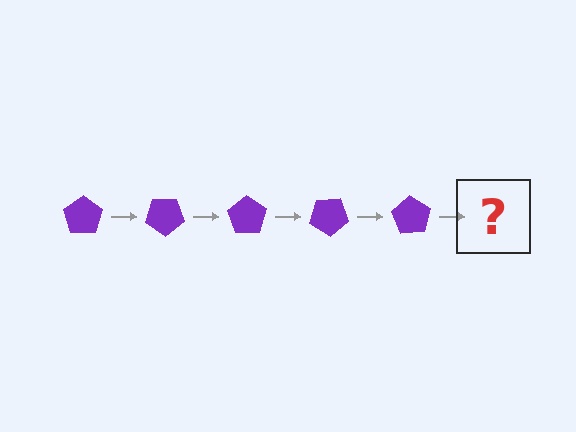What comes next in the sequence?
The next element should be a purple pentagon rotated 175 degrees.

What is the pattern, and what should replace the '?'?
The pattern is that the pentagon rotates 35 degrees each step. The '?' should be a purple pentagon rotated 175 degrees.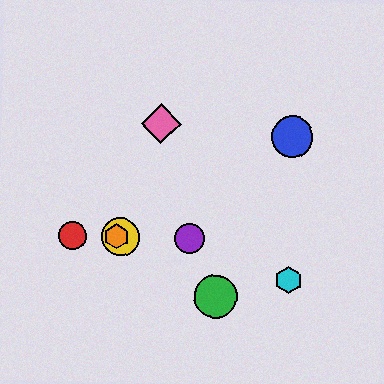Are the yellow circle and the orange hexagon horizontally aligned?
Yes, both are at y≈237.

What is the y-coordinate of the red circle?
The red circle is at y≈236.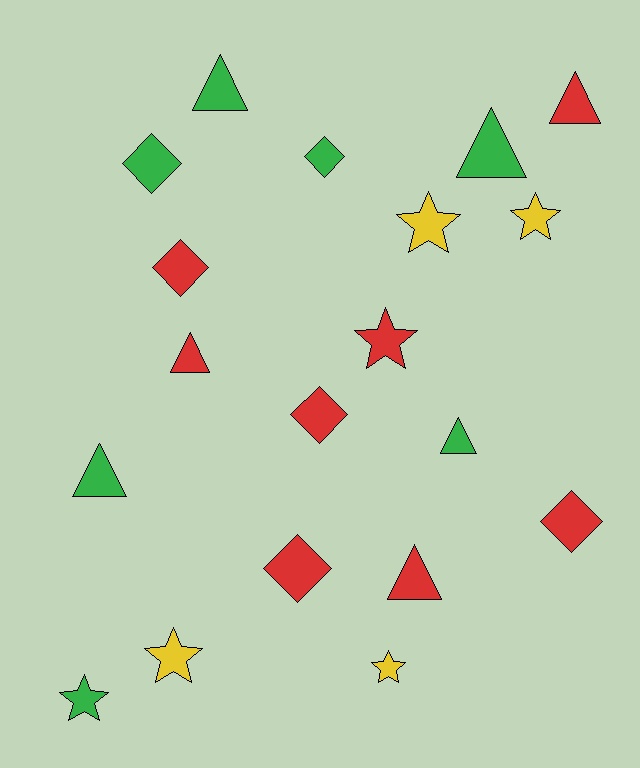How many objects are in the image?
There are 19 objects.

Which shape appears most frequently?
Triangle, with 7 objects.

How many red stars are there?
There is 1 red star.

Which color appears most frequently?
Red, with 8 objects.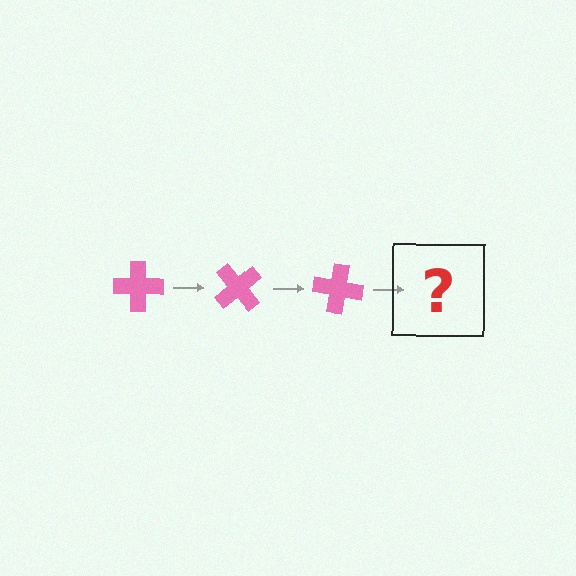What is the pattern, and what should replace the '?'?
The pattern is that the cross rotates 50 degrees each step. The '?' should be a pink cross rotated 150 degrees.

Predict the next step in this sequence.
The next step is a pink cross rotated 150 degrees.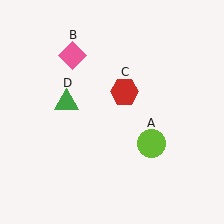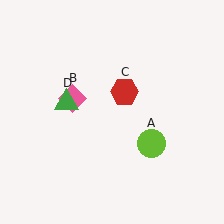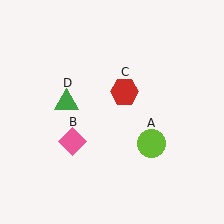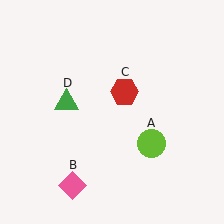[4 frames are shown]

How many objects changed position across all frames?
1 object changed position: pink diamond (object B).